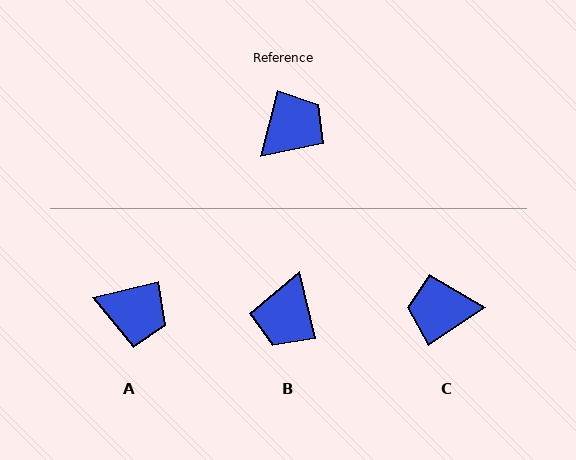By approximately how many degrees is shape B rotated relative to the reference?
Approximately 152 degrees clockwise.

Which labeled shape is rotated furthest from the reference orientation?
B, about 152 degrees away.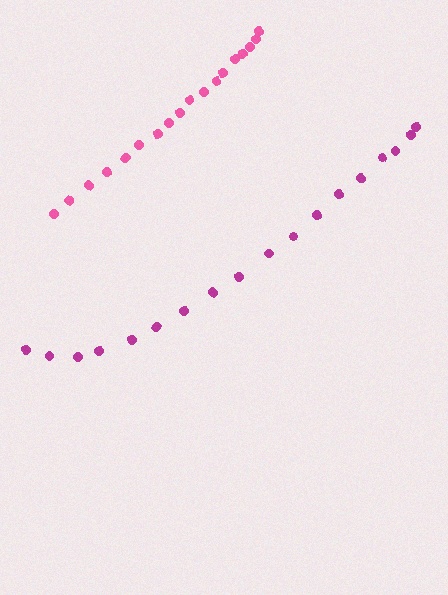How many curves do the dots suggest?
There are 2 distinct paths.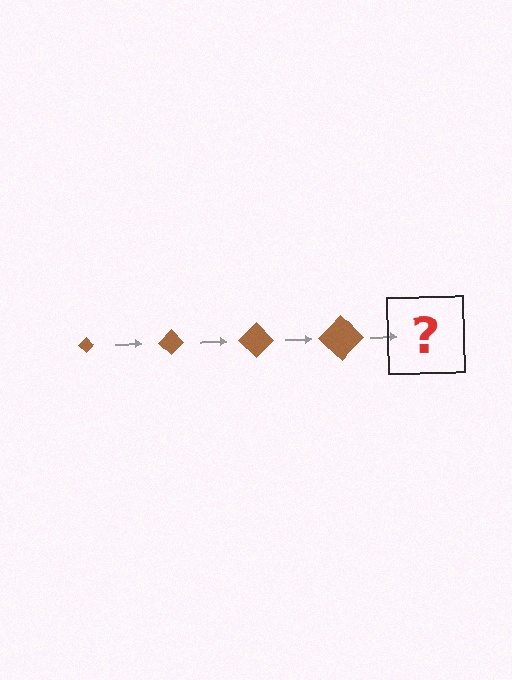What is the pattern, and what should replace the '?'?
The pattern is that the diamond gets progressively larger each step. The '?' should be a brown diamond, larger than the previous one.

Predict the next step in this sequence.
The next step is a brown diamond, larger than the previous one.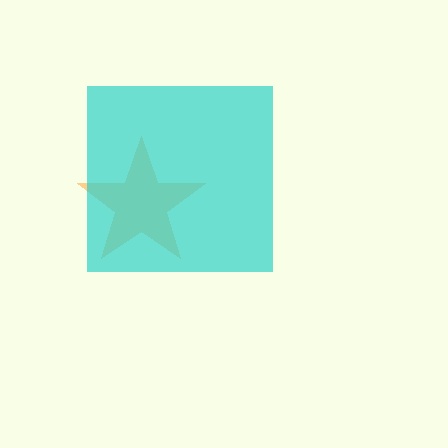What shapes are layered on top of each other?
The layered shapes are: an orange star, a cyan square.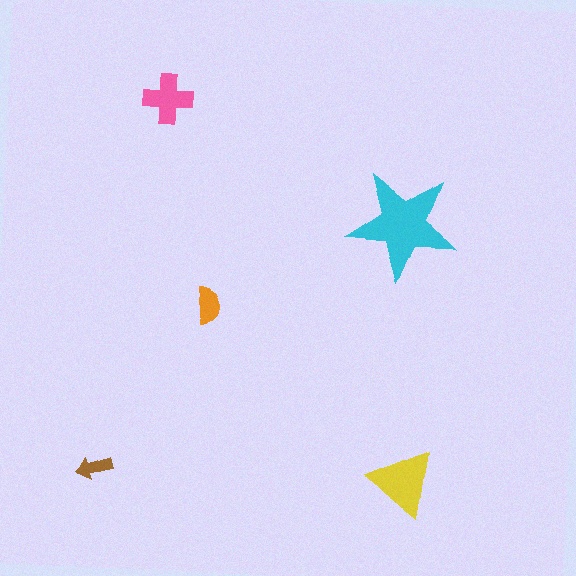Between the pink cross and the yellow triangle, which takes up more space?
The yellow triangle.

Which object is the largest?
The cyan star.